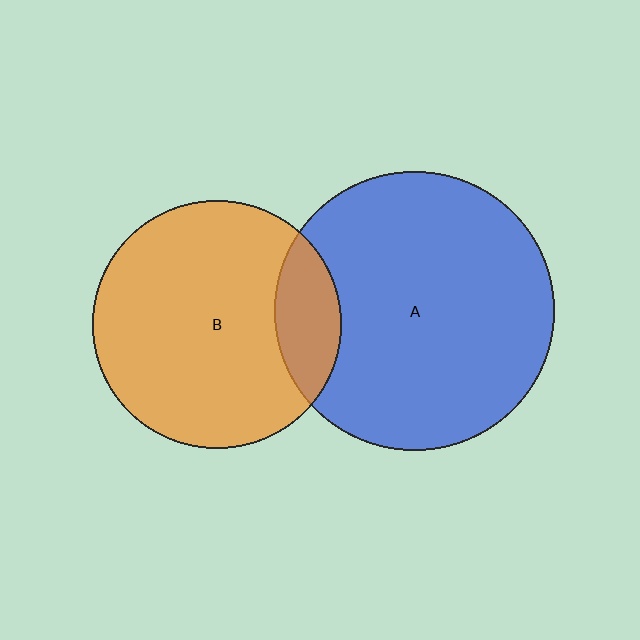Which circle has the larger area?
Circle A (blue).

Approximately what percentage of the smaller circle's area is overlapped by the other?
Approximately 15%.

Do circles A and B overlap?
Yes.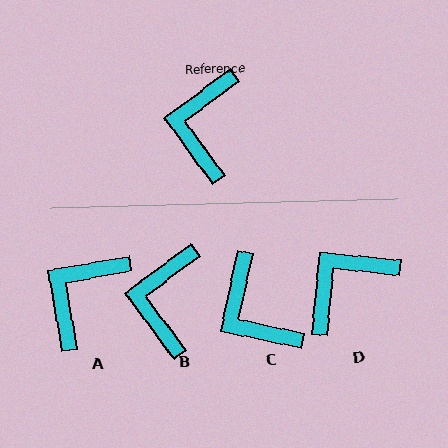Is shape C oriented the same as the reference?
No, it is off by about 41 degrees.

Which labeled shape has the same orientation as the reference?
B.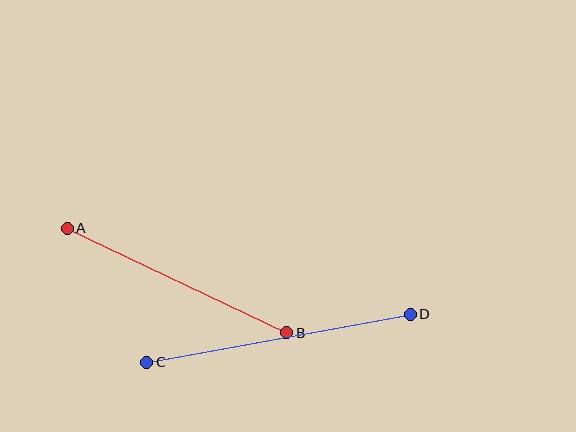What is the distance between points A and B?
The distance is approximately 243 pixels.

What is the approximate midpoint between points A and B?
The midpoint is at approximately (177, 280) pixels.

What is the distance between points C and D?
The distance is approximately 268 pixels.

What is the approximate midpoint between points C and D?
The midpoint is at approximately (278, 338) pixels.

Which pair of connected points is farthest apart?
Points C and D are farthest apart.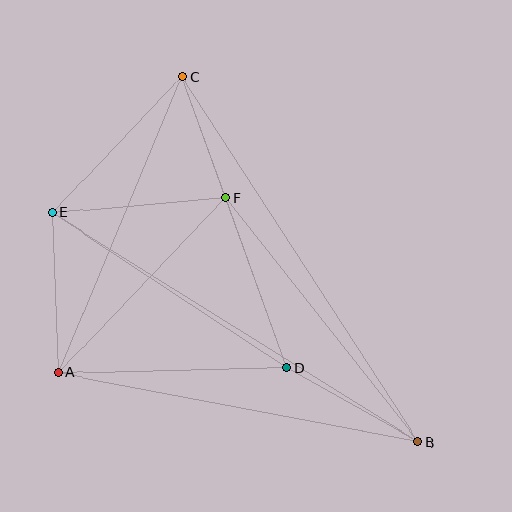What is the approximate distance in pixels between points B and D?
The distance between B and D is approximately 151 pixels.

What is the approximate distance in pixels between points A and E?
The distance between A and E is approximately 160 pixels.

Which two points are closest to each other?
Points C and F are closest to each other.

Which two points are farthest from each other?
Points B and C are farthest from each other.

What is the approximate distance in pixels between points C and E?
The distance between C and E is approximately 188 pixels.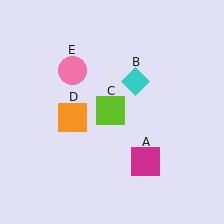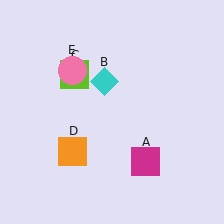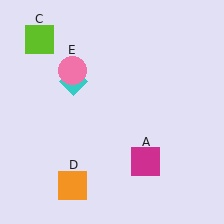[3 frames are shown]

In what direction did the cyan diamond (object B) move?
The cyan diamond (object B) moved left.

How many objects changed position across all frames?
3 objects changed position: cyan diamond (object B), lime square (object C), orange square (object D).